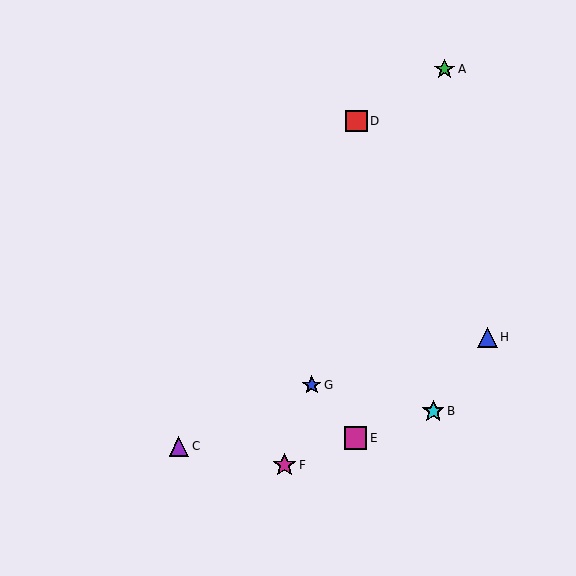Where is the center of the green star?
The center of the green star is at (445, 69).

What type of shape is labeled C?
Shape C is a purple triangle.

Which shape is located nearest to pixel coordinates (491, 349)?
The blue triangle (labeled H) at (487, 337) is nearest to that location.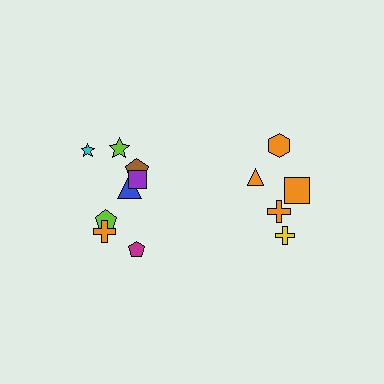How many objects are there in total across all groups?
There are 13 objects.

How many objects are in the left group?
There are 8 objects.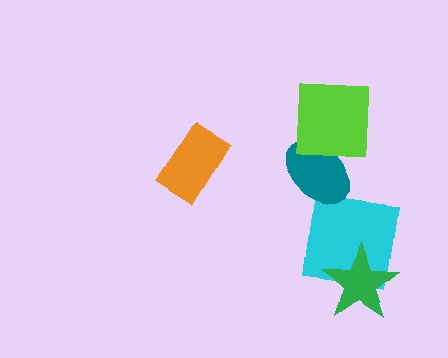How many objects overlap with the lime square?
1 object overlaps with the lime square.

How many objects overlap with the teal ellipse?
1 object overlaps with the teal ellipse.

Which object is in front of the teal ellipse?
The lime square is in front of the teal ellipse.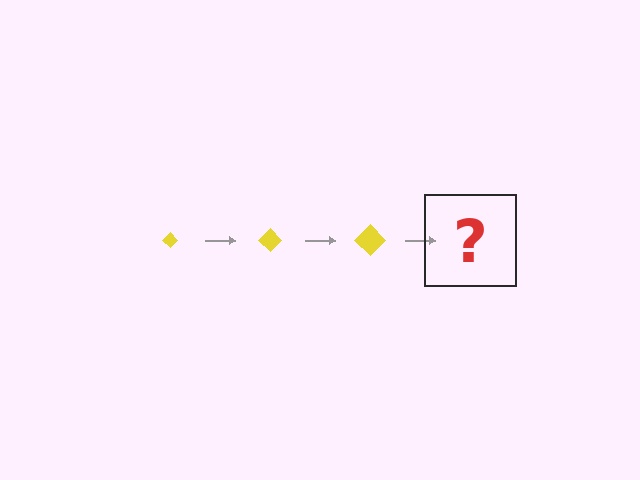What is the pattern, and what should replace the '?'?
The pattern is that the diamond gets progressively larger each step. The '?' should be a yellow diamond, larger than the previous one.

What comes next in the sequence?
The next element should be a yellow diamond, larger than the previous one.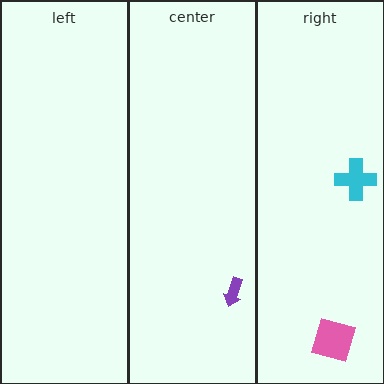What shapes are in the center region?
The purple arrow.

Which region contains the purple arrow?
The center region.